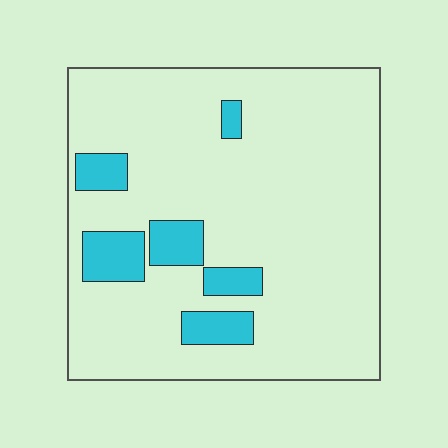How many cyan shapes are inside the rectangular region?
6.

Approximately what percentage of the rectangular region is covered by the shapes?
Approximately 15%.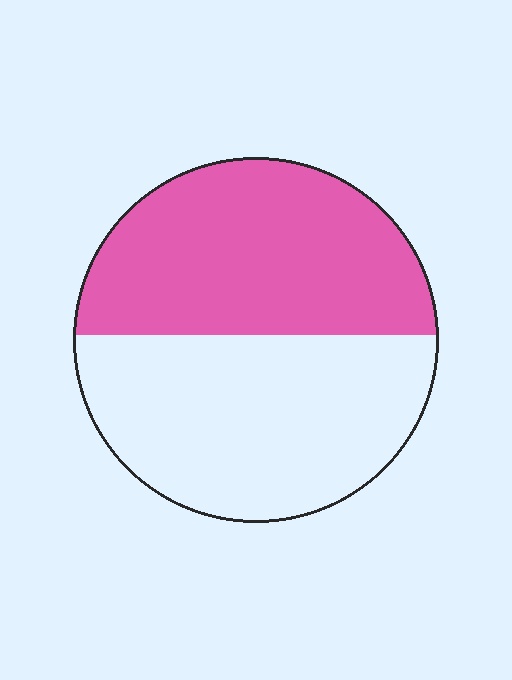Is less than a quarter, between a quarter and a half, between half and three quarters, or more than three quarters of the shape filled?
Between a quarter and a half.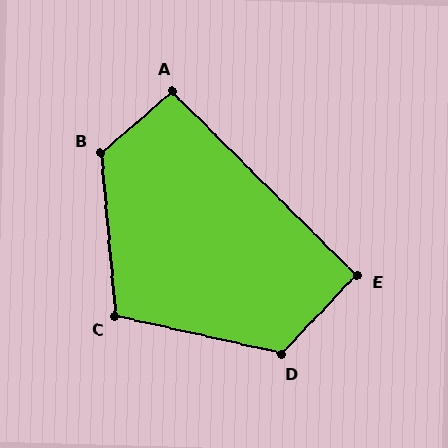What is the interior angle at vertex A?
Approximately 94 degrees (approximately right).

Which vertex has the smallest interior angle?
E, at approximately 91 degrees.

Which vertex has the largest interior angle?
B, at approximately 125 degrees.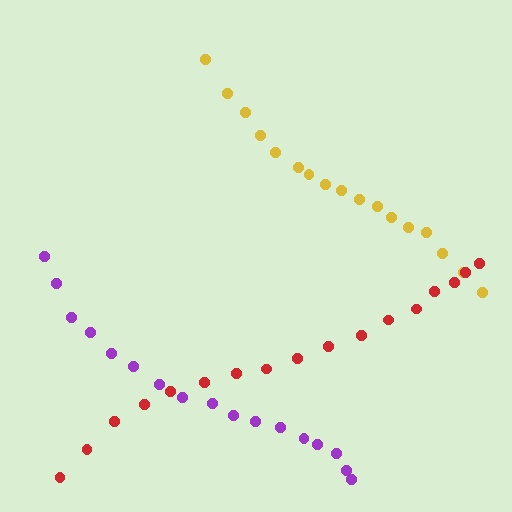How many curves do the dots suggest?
There are 3 distinct paths.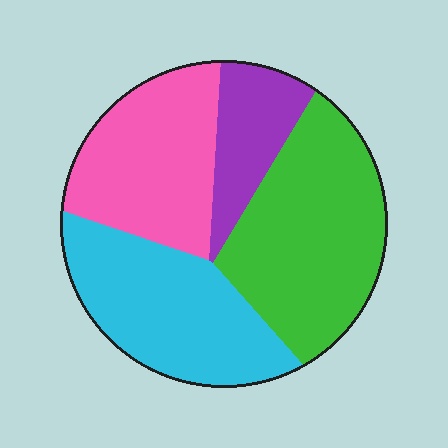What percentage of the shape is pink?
Pink covers 25% of the shape.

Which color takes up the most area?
Green, at roughly 35%.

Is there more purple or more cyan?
Cyan.